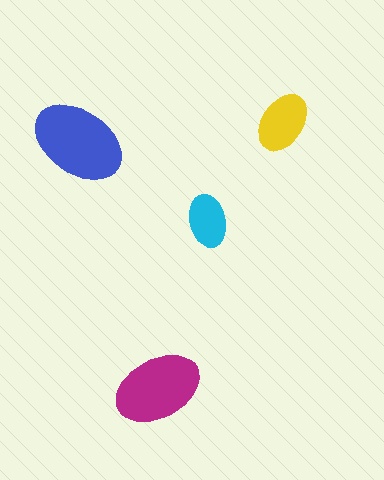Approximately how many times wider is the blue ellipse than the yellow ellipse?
About 1.5 times wider.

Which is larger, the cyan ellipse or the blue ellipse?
The blue one.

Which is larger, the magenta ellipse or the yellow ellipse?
The magenta one.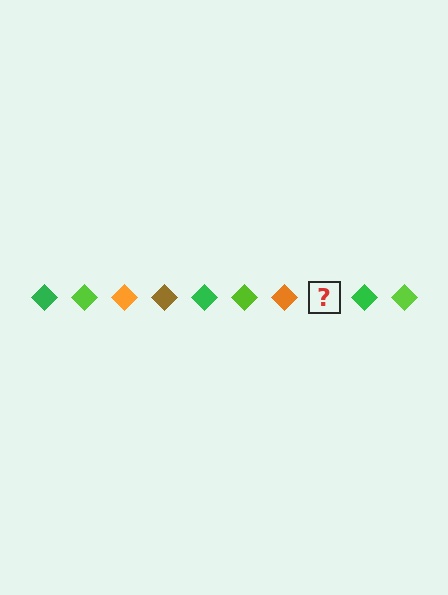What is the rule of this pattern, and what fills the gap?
The rule is that the pattern cycles through green, lime, orange, brown diamonds. The gap should be filled with a brown diamond.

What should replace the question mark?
The question mark should be replaced with a brown diamond.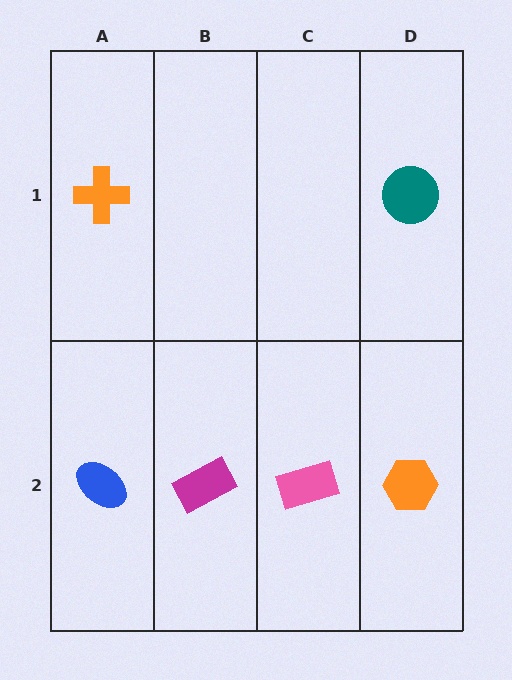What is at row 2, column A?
A blue ellipse.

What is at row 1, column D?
A teal circle.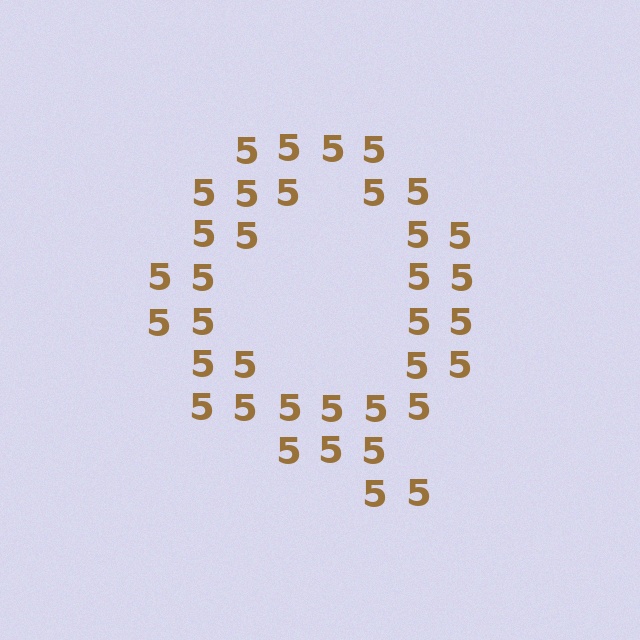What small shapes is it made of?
It is made of small digit 5's.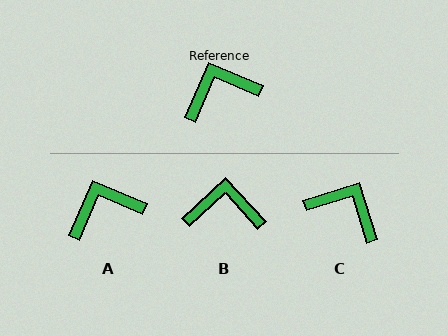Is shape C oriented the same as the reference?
No, it is off by about 50 degrees.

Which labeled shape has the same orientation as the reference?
A.